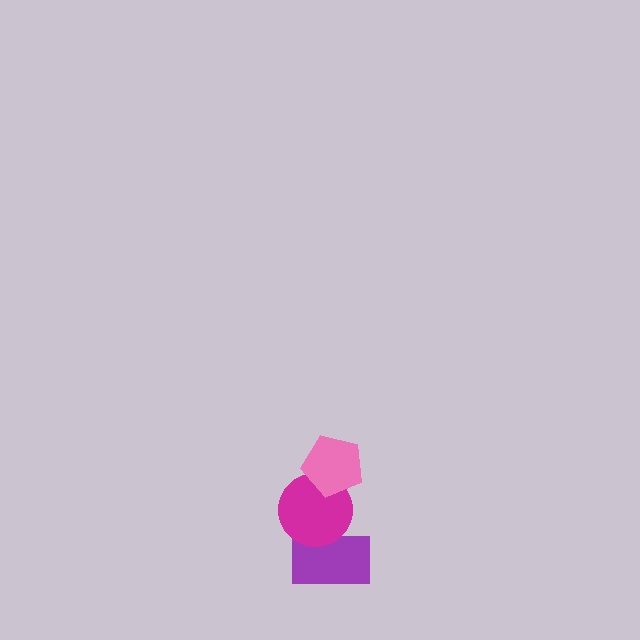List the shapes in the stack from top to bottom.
From top to bottom: the pink pentagon, the magenta circle, the purple rectangle.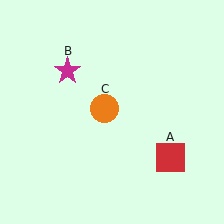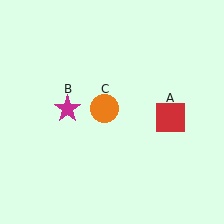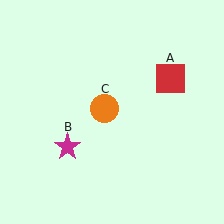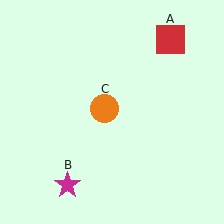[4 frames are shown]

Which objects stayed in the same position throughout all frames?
Orange circle (object C) remained stationary.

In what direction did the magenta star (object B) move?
The magenta star (object B) moved down.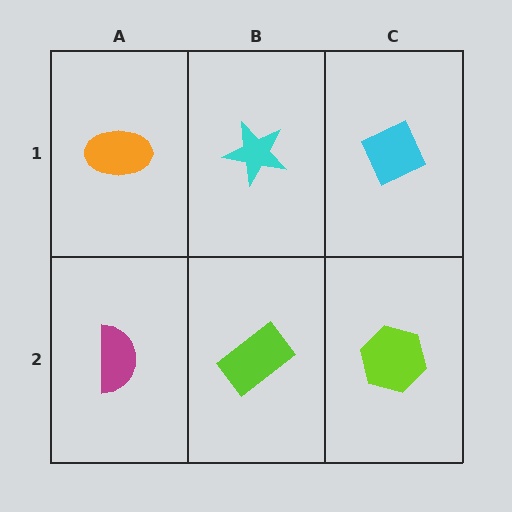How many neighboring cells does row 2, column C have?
2.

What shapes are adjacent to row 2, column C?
A cyan diamond (row 1, column C), a lime rectangle (row 2, column B).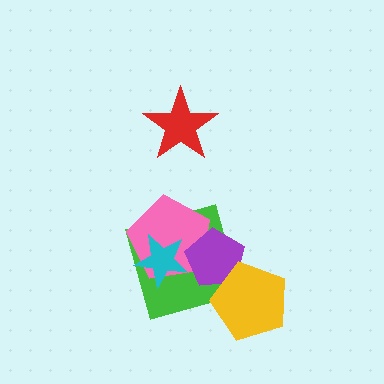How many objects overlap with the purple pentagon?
4 objects overlap with the purple pentagon.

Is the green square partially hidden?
Yes, it is partially covered by another shape.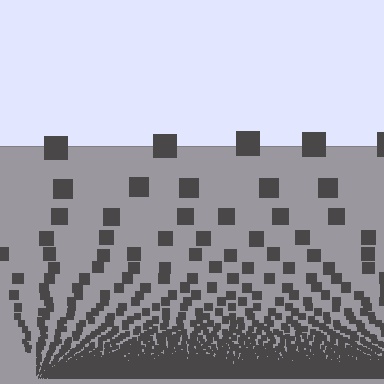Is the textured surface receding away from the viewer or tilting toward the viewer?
The surface appears to tilt toward the viewer. Texture elements get larger and sparser toward the top.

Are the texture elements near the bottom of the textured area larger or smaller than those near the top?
Smaller. The gradient is inverted — elements near the bottom are smaller and denser.